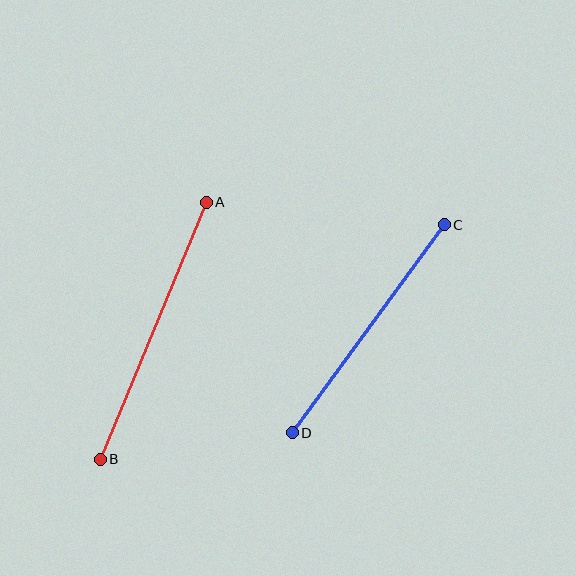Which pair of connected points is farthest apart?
Points A and B are farthest apart.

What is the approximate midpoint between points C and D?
The midpoint is at approximately (368, 329) pixels.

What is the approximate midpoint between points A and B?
The midpoint is at approximately (153, 331) pixels.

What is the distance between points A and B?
The distance is approximately 278 pixels.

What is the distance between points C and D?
The distance is approximately 258 pixels.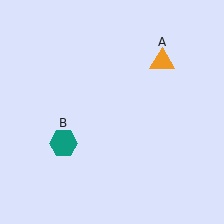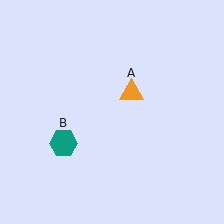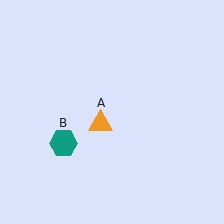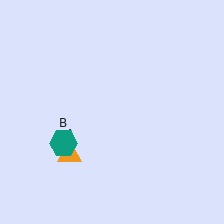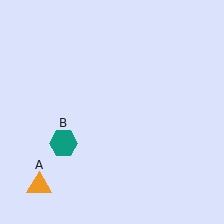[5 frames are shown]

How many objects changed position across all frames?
1 object changed position: orange triangle (object A).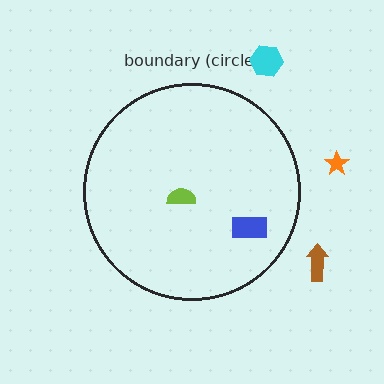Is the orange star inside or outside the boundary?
Outside.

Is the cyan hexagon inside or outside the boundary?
Outside.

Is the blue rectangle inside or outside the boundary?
Inside.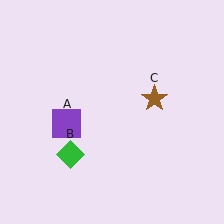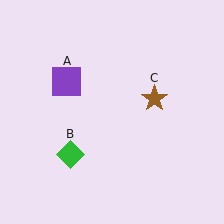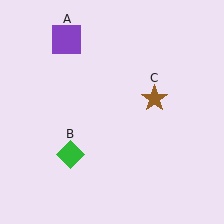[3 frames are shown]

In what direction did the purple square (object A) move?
The purple square (object A) moved up.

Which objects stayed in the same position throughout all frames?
Green diamond (object B) and brown star (object C) remained stationary.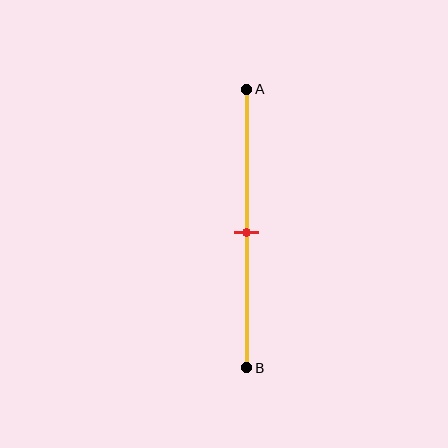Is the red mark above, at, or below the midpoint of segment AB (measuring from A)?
The red mark is approximately at the midpoint of segment AB.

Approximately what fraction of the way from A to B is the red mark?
The red mark is approximately 50% of the way from A to B.